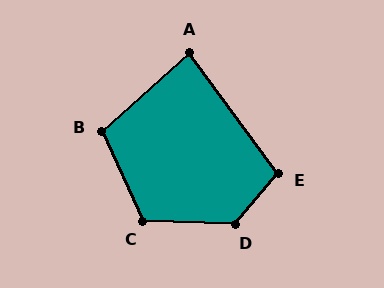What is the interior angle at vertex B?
Approximately 107 degrees (obtuse).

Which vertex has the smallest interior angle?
A, at approximately 84 degrees.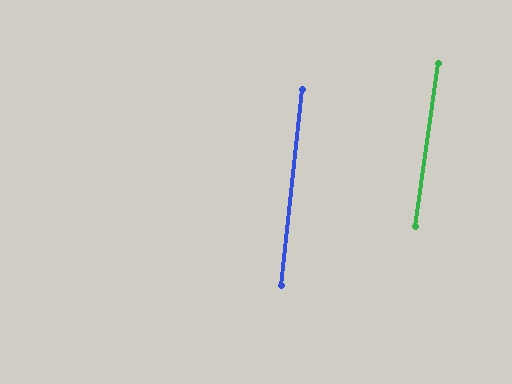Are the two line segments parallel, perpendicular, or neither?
Parallel — their directions differ by only 1.9°.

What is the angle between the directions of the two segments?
Approximately 2 degrees.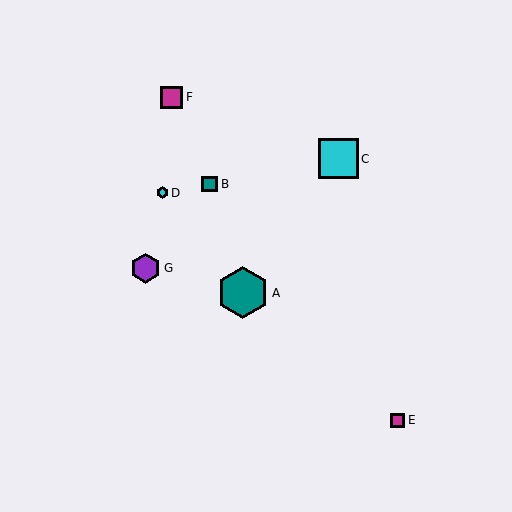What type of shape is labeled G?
Shape G is a purple hexagon.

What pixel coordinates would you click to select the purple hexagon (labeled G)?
Click at (146, 268) to select the purple hexagon G.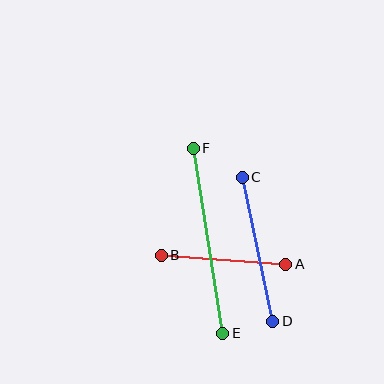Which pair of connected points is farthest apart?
Points E and F are farthest apart.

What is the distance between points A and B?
The distance is approximately 124 pixels.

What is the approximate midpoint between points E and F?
The midpoint is at approximately (208, 241) pixels.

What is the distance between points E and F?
The distance is approximately 187 pixels.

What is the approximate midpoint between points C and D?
The midpoint is at approximately (257, 249) pixels.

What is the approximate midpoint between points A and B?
The midpoint is at approximately (223, 260) pixels.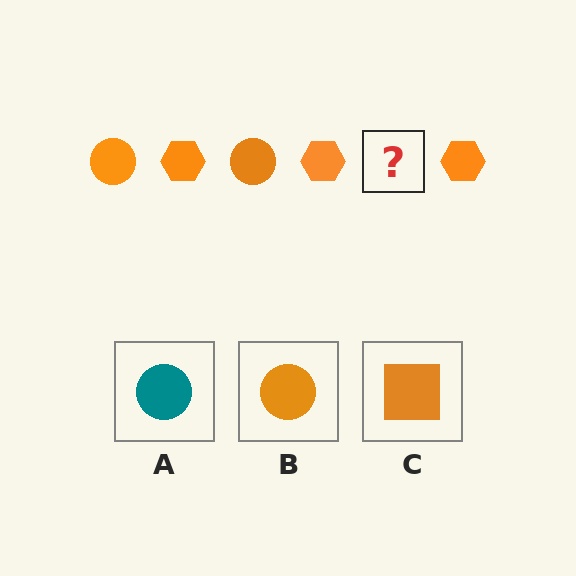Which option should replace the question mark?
Option B.